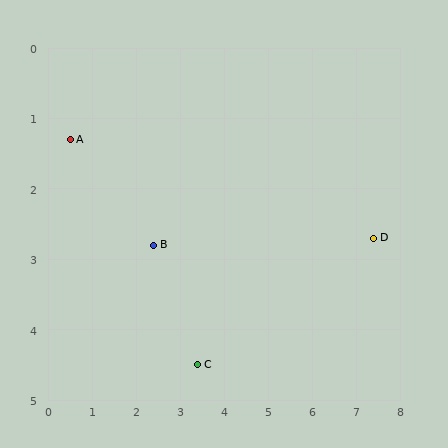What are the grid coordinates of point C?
Point C is at approximately (3.4, 4.5).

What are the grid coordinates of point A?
Point A is at approximately (0.5, 1.3).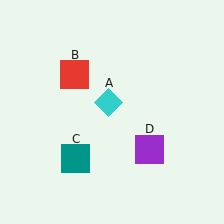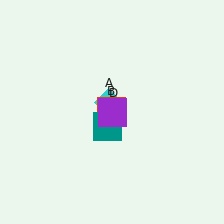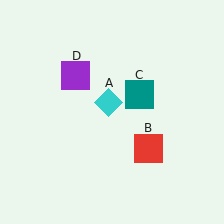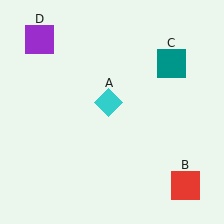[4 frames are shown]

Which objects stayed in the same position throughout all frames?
Cyan diamond (object A) remained stationary.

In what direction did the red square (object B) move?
The red square (object B) moved down and to the right.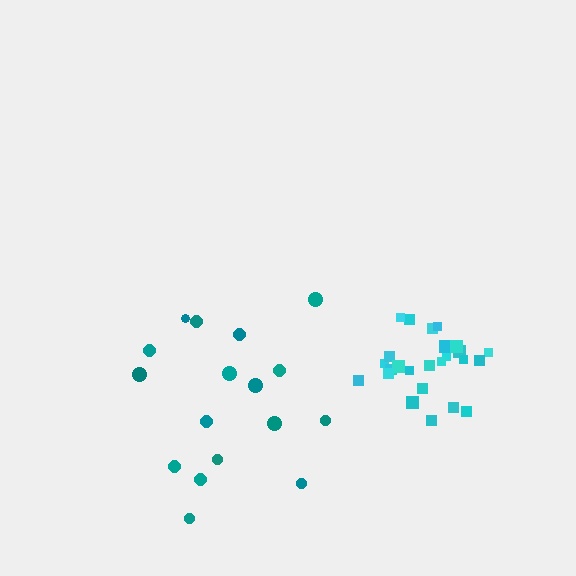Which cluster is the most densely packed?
Cyan.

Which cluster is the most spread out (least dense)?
Teal.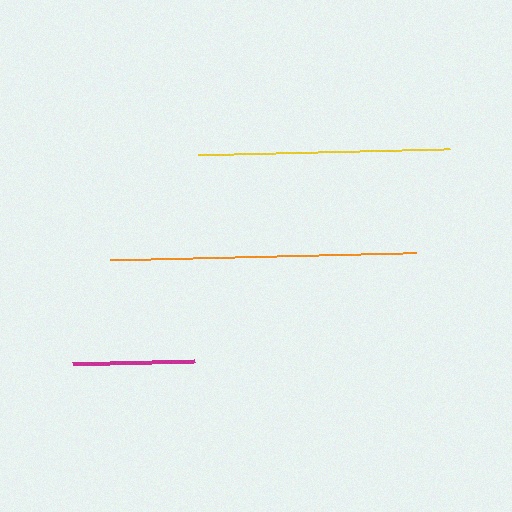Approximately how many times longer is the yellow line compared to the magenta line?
The yellow line is approximately 2.1 times the length of the magenta line.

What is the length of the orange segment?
The orange segment is approximately 306 pixels long.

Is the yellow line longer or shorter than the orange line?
The orange line is longer than the yellow line.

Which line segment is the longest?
The orange line is the longest at approximately 306 pixels.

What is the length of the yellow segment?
The yellow segment is approximately 252 pixels long.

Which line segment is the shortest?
The magenta line is the shortest at approximately 122 pixels.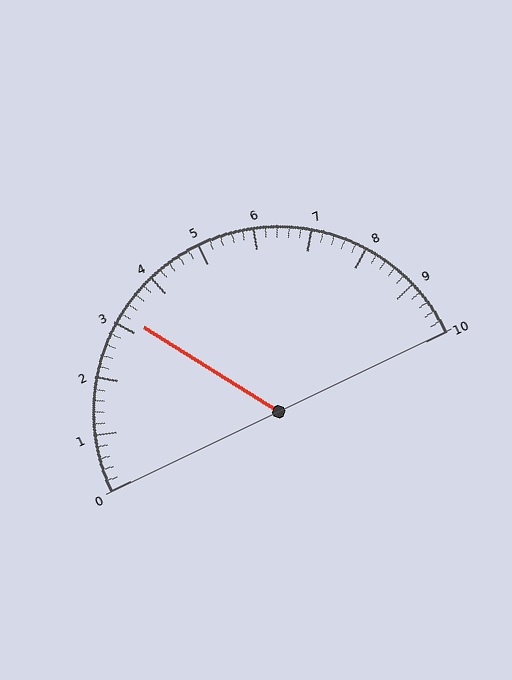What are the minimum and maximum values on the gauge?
The gauge ranges from 0 to 10.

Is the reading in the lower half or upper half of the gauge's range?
The reading is in the lower half of the range (0 to 10).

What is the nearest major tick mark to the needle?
The nearest major tick mark is 3.